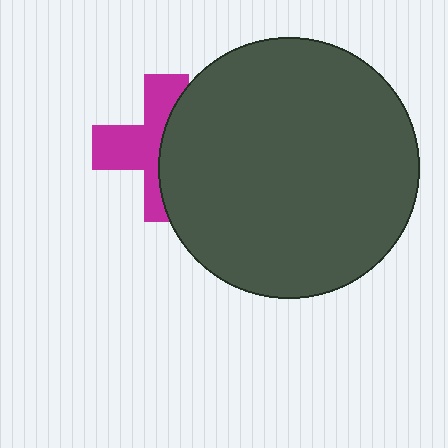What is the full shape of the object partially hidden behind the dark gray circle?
The partially hidden object is a magenta cross.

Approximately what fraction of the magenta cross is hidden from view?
Roughly 49% of the magenta cross is hidden behind the dark gray circle.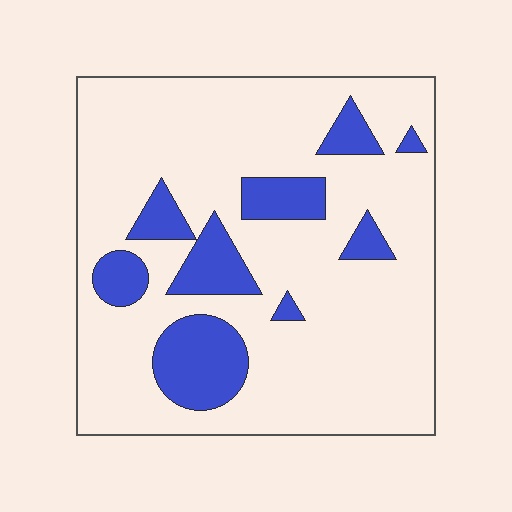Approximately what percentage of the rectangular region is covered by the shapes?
Approximately 20%.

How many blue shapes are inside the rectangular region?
9.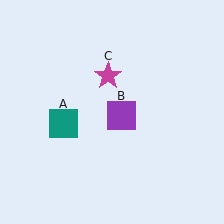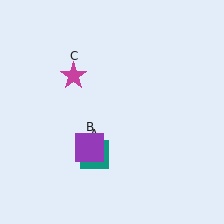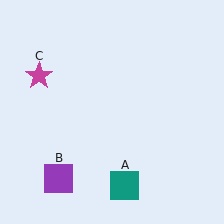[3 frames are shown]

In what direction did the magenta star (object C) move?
The magenta star (object C) moved left.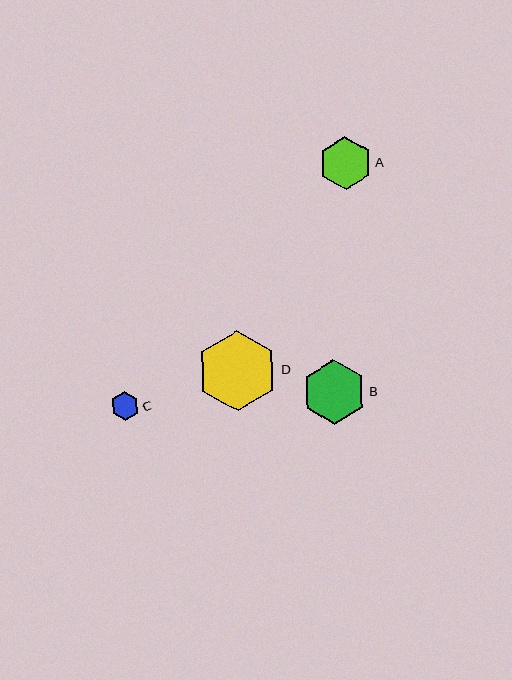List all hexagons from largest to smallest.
From largest to smallest: D, B, A, C.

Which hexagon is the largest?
Hexagon D is the largest with a size of approximately 81 pixels.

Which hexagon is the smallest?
Hexagon C is the smallest with a size of approximately 29 pixels.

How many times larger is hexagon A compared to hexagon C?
Hexagon A is approximately 1.9 times the size of hexagon C.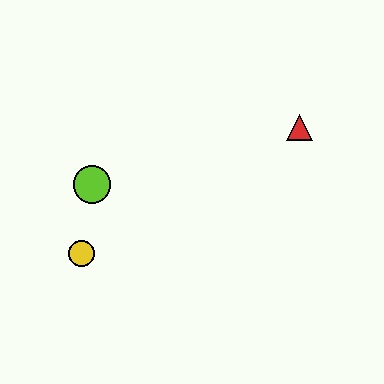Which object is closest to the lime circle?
The yellow circle is closest to the lime circle.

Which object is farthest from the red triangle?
The yellow circle is farthest from the red triangle.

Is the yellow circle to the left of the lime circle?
Yes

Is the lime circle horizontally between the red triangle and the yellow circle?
Yes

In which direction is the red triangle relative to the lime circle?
The red triangle is to the right of the lime circle.